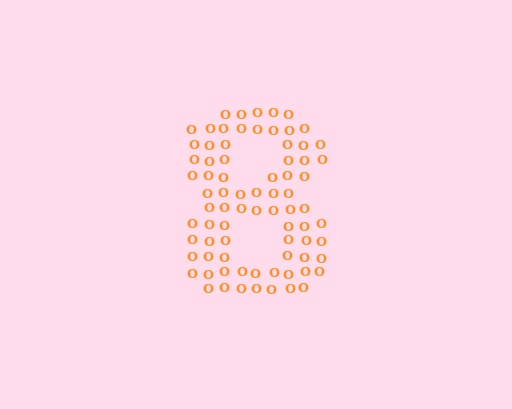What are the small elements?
The small elements are letter O's.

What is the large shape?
The large shape is the digit 8.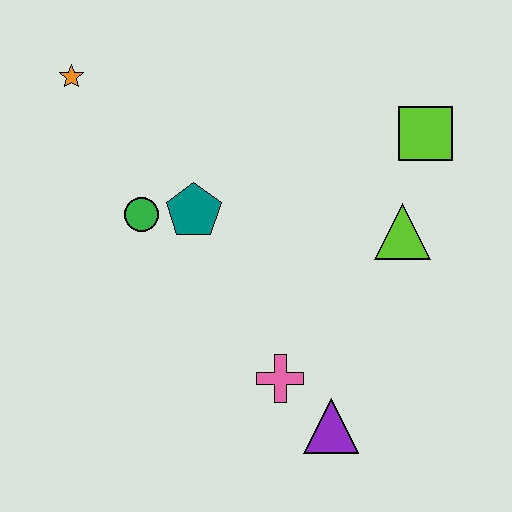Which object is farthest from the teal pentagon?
The purple triangle is farthest from the teal pentagon.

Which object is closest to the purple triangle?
The pink cross is closest to the purple triangle.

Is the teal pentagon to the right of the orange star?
Yes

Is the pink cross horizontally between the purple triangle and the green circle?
Yes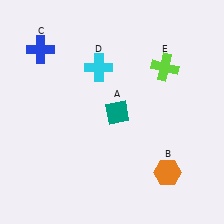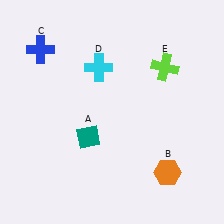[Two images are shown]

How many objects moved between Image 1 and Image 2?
1 object moved between the two images.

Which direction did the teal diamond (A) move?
The teal diamond (A) moved left.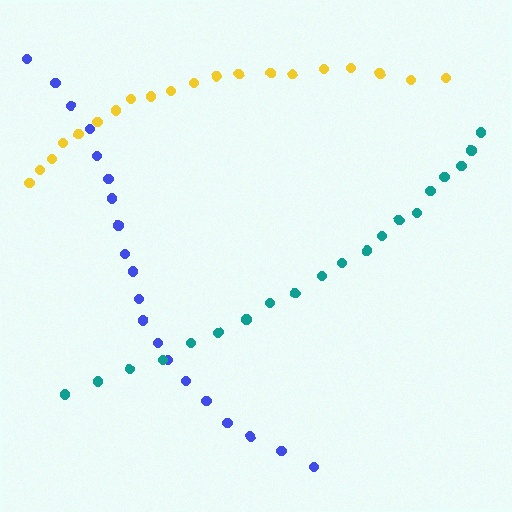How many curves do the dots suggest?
There are 3 distinct paths.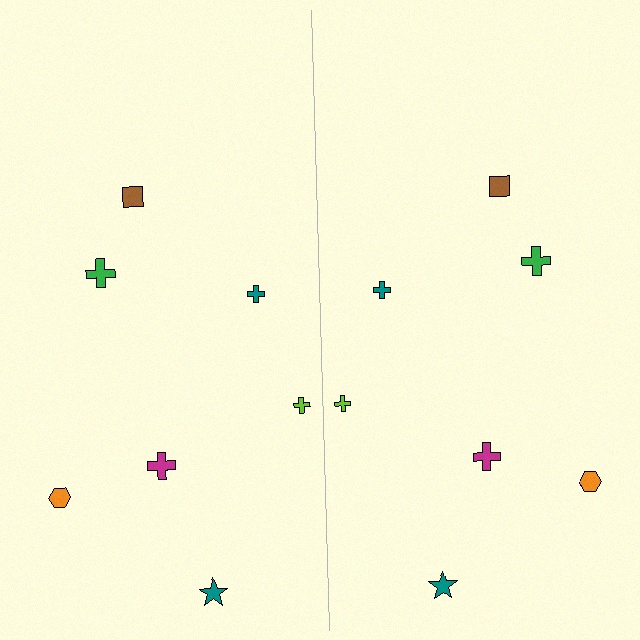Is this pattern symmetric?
Yes, this pattern has bilateral (reflection) symmetry.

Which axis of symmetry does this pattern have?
The pattern has a vertical axis of symmetry running through the center of the image.